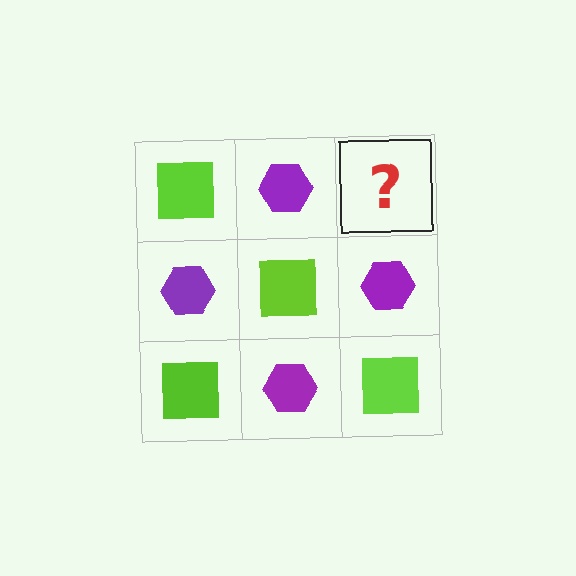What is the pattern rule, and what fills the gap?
The rule is that it alternates lime square and purple hexagon in a checkerboard pattern. The gap should be filled with a lime square.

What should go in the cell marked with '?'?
The missing cell should contain a lime square.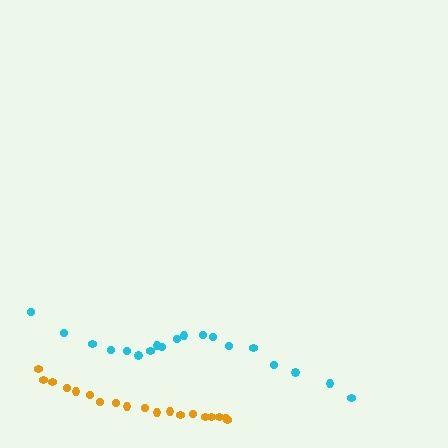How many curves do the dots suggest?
There are 2 distinct paths.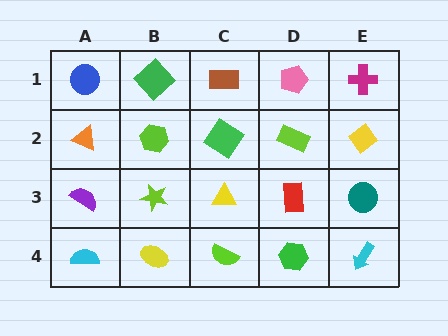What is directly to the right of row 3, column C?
A red rectangle.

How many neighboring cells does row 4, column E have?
2.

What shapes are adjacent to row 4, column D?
A red rectangle (row 3, column D), a lime semicircle (row 4, column C), a cyan arrow (row 4, column E).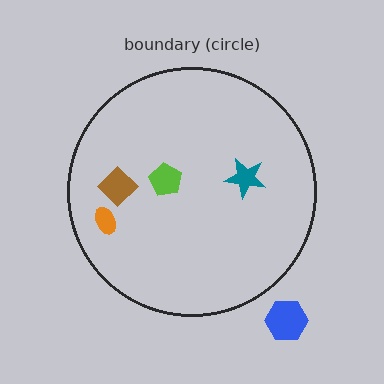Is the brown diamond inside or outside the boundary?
Inside.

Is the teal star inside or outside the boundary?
Inside.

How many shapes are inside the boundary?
4 inside, 1 outside.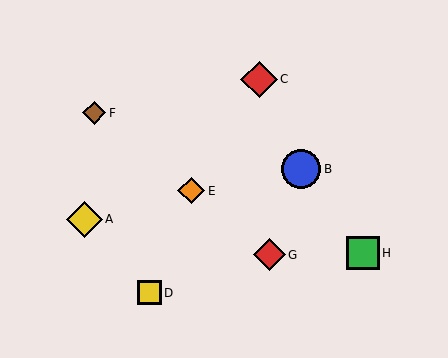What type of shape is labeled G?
Shape G is a red diamond.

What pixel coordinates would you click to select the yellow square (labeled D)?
Click at (149, 293) to select the yellow square D.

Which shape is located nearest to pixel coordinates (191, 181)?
The orange diamond (labeled E) at (191, 191) is nearest to that location.